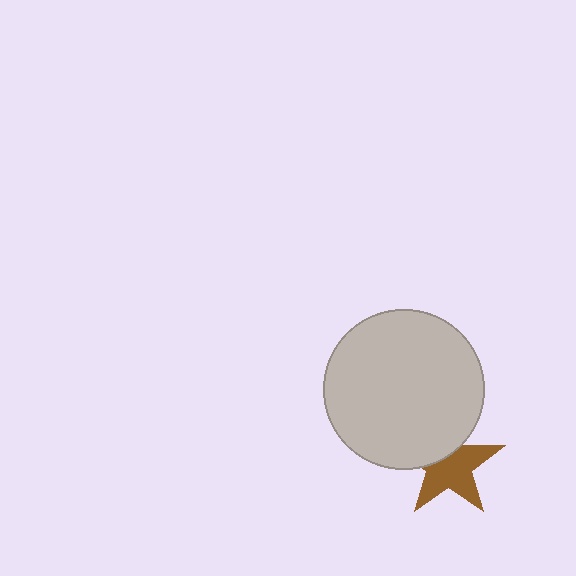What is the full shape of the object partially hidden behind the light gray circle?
The partially hidden object is a brown star.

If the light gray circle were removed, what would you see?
You would see the complete brown star.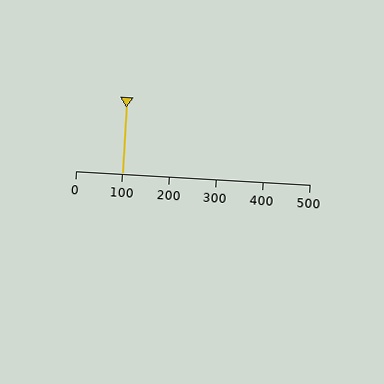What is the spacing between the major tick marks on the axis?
The major ticks are spaced 100 apart.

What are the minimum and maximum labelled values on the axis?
The axis runs from 0 to 500.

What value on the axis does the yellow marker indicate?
The marker indicates approximately 100.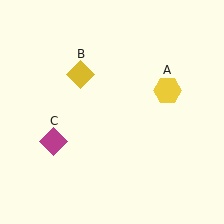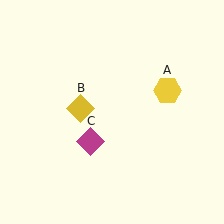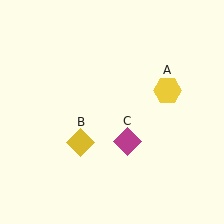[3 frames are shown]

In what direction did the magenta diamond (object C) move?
The magenta diamond (object C) moved right.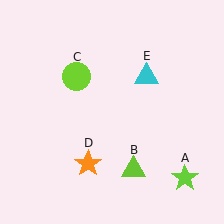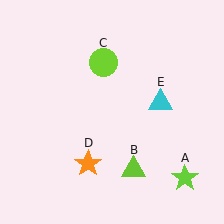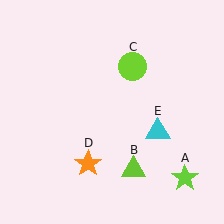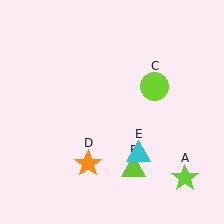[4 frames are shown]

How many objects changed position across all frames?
2 objects changed position: lime circle (object C), cyan triangle (object E).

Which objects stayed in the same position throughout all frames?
Lime star (object A) and lime triangle (object B) and orange star (object D) remained stationary.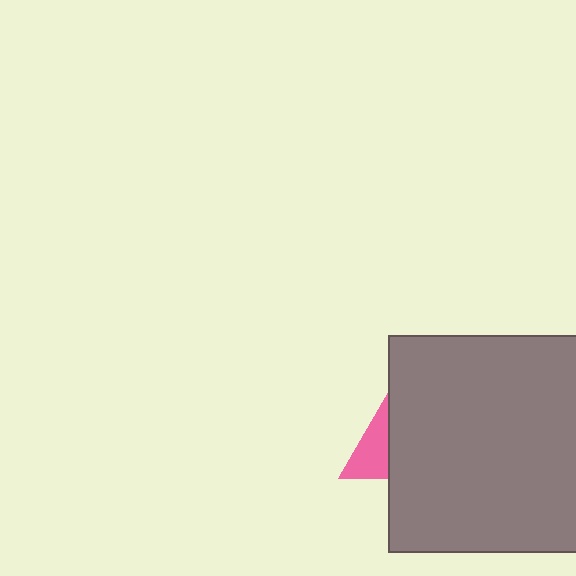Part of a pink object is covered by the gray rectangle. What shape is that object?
It is a triangle.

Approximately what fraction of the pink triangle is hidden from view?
Roughly 69% of the pink triangle is hidden behind the gray rectangle.